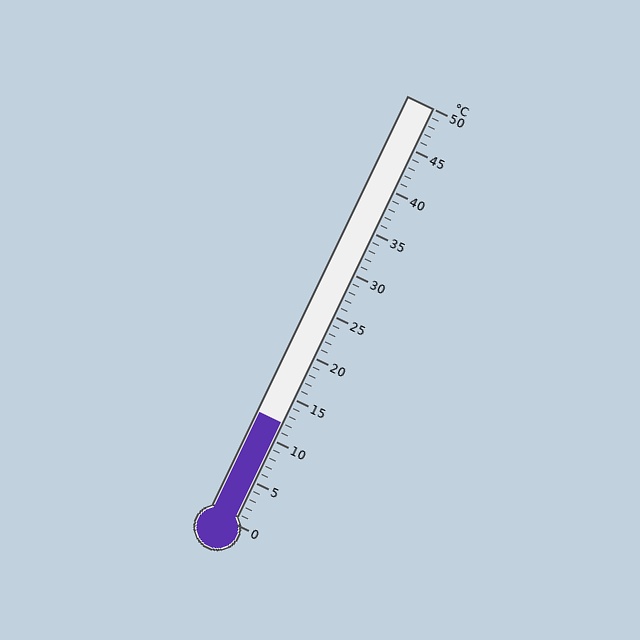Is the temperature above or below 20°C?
The temperature is below 20°C.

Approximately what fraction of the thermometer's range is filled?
The thermometer is filled to approximately 25% of its range.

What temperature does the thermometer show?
The thermometer shows approximately 12°C.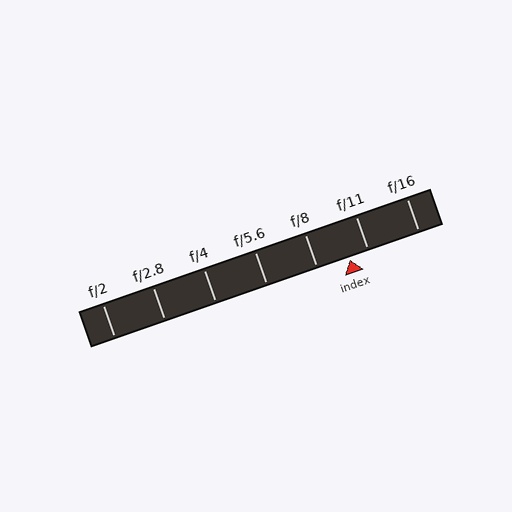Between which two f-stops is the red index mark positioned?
The index mark is between f/8 and f/11.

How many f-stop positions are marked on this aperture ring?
There are 7 f-stop positions marked.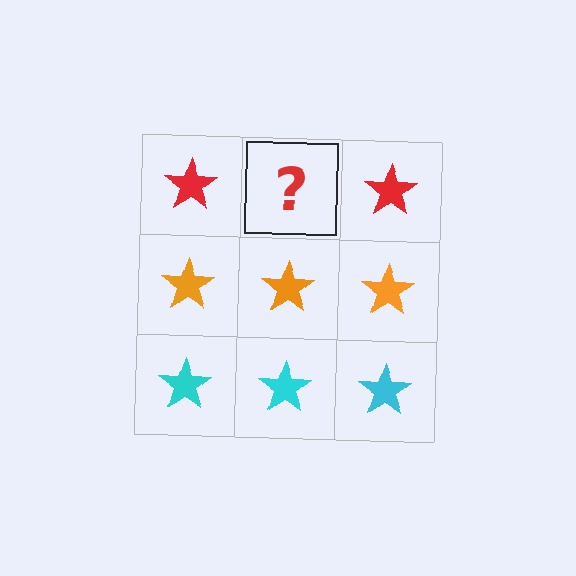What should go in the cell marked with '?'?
The missing cell should contain a red star.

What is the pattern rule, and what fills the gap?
The rule is that each row has a consistent color. The gap should be filled with a red star.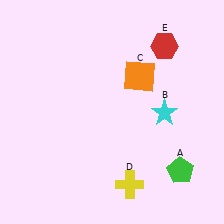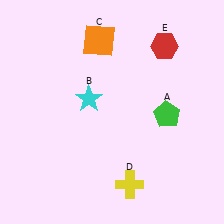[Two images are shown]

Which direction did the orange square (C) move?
The orange square (C) moved left.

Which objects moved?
The objects that moved are: the green pentagon (A), the cyan star (B), the orange square (C).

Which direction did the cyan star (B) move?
The cyan star (B) moved left.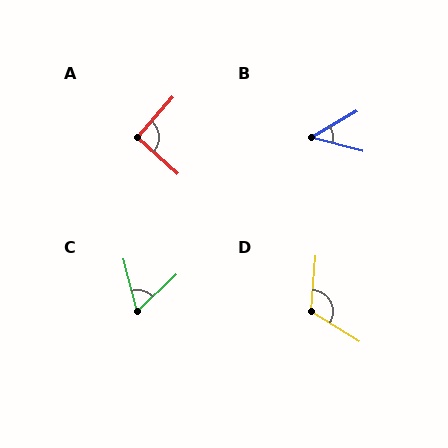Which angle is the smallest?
B, at approximately 45 degrees.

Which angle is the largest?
D, at approximately 118 degrees.